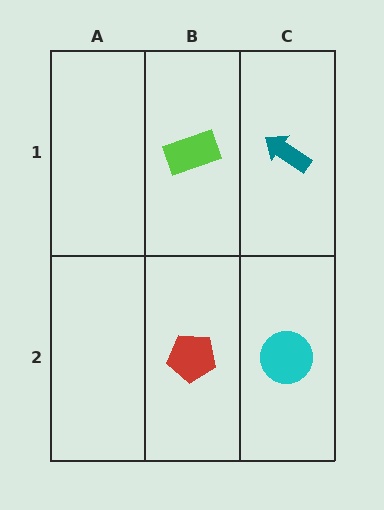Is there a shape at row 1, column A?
No, that cell is empty.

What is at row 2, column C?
A cyan circle.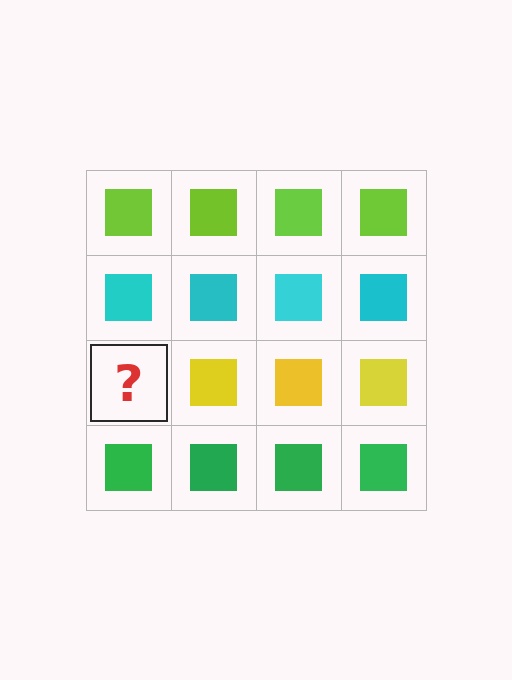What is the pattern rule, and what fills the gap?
The rule is that each row has a consistent color. The gap should be filled with a yellow square.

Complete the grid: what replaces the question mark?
The question mark should be replaced with a yellow square.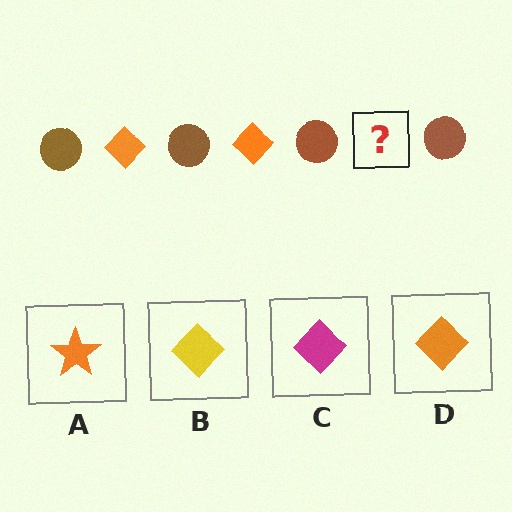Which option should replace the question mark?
Option D.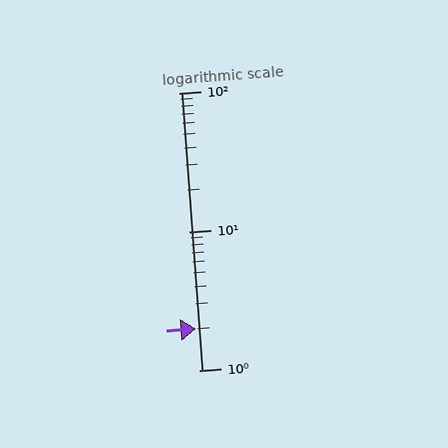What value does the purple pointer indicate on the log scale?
The pointer indicates approximately 2.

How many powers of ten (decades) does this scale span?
The scale spans 2 decades, from 1 to 100.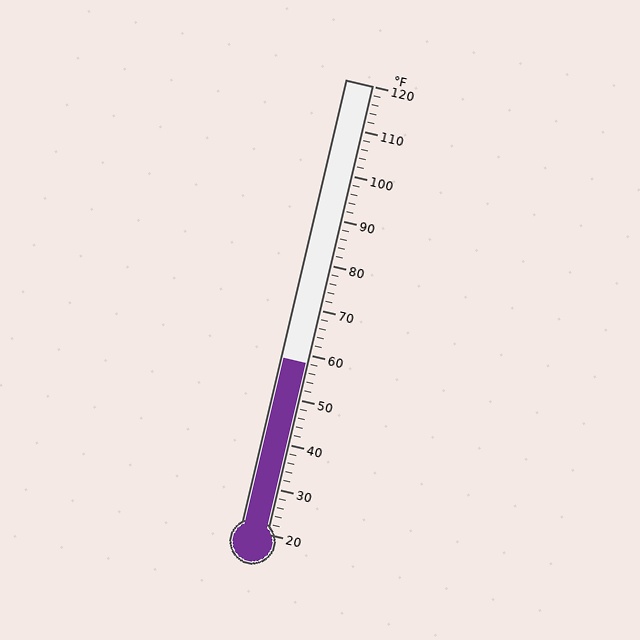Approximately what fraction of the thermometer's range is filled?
The thermometer is filled to approximately 40% of its range.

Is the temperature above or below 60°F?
The temperature is below 60°F.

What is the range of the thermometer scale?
The thermometer scale ranges from 20°F to 120°F.